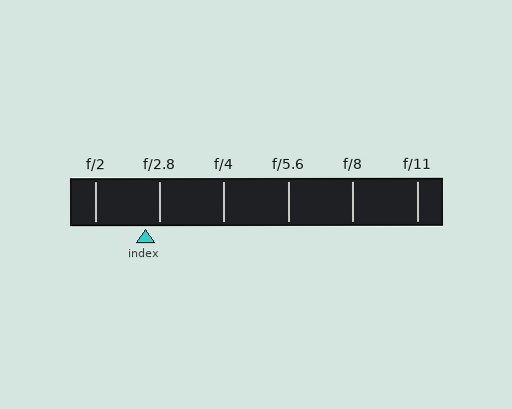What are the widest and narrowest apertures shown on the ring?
The widest aperture shown is f/2 and the narrowest is f/11.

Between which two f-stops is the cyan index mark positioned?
The index mark is between f/2 and f/2.8.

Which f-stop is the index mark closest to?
The index mark is closest to f/2.8.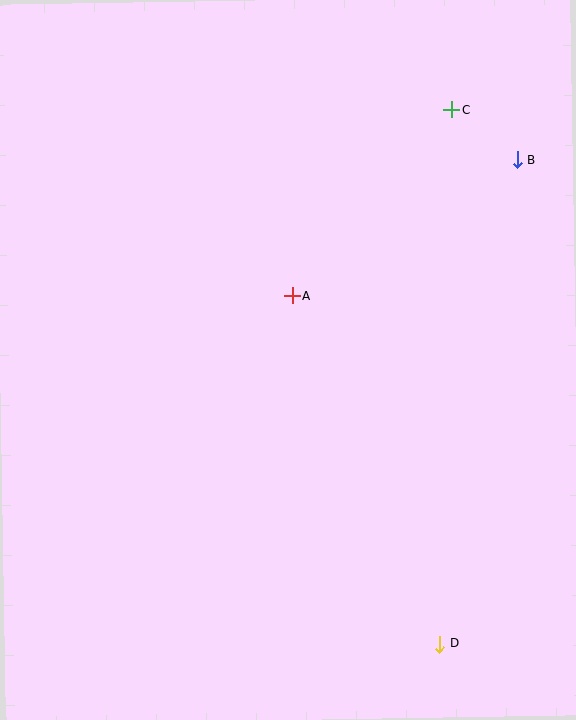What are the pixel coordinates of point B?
Point B is at (517, 160).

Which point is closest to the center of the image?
Point A at (292, 296) is closest to the center.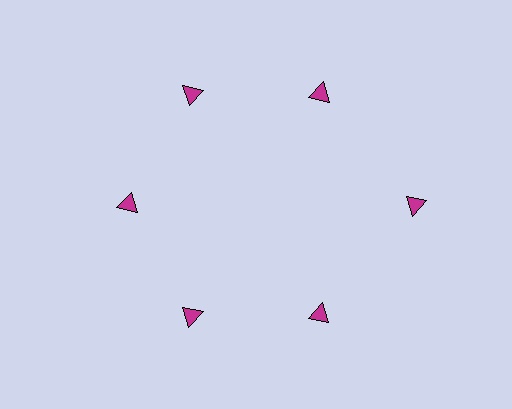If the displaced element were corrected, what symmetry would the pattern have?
It would have 6-fold rotational symmetry — the pattern would map onto itself every 60 degrees.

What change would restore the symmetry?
The symmetry would be restored by moving it inward, back onto the ring so that all 6 triangles sit at equal angles and equal distance from the center.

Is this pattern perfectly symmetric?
No. The 6 magenta triangles are arranged in a ring, but one element near the 3 o'clock position is pushed outward from the center, breaking the 6-fold rotational symmetry.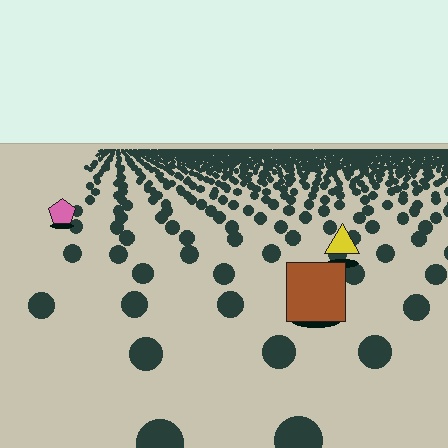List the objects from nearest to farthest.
From nearest to farthest: the brown square, the yellow triangle, the pink pentagon.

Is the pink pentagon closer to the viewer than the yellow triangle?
No. The yellow triangle is closer — you can tell from the texture gradient: the ground texture is coarser near it.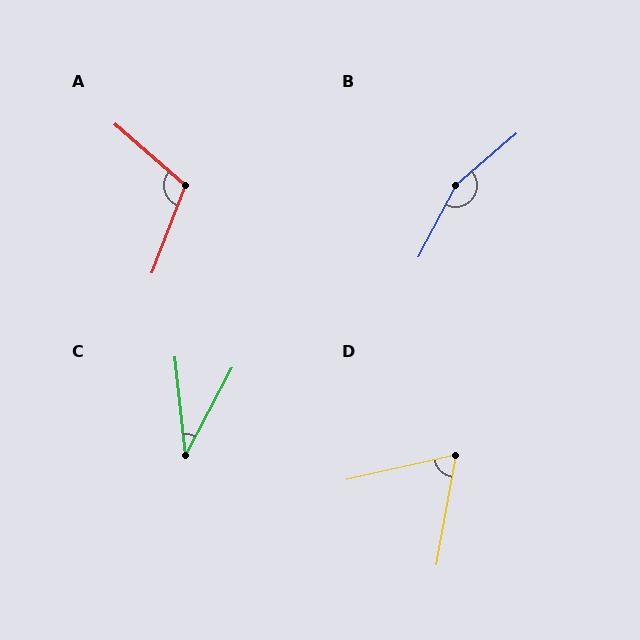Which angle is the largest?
B, at approximately 158 degrees.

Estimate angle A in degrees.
Approximately 110 degrees.